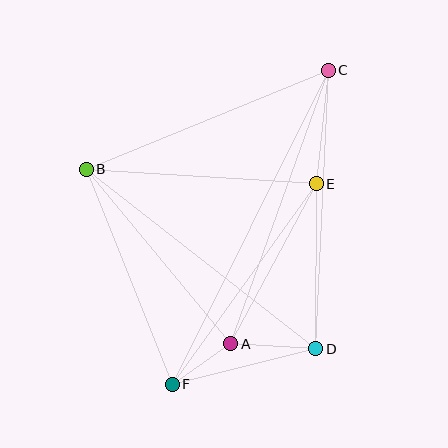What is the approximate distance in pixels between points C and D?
The distance between C and D is approximately 279 pixels.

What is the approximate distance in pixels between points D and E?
The distance between D and E is approximately 165 pixels.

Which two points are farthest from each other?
Points C and F are farthest from each other.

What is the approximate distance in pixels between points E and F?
The distance between E and F is approximately 247 pixels.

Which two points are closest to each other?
Points A and F are closest to each other.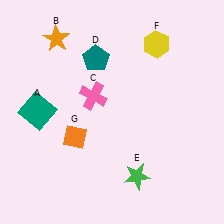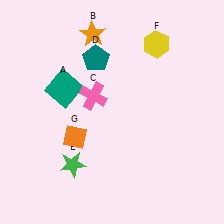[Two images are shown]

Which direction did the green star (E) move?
The green star (E) moved left.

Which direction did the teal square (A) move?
The teal square (A) moved right.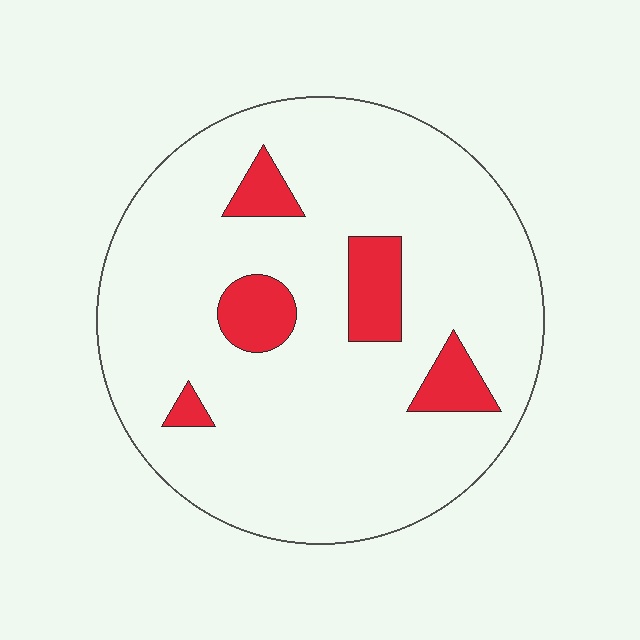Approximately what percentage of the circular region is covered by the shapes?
Approximately 10%.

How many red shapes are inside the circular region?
5.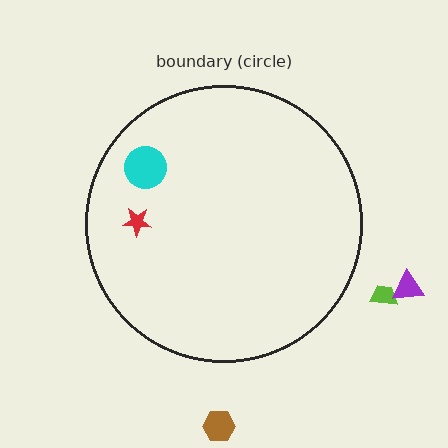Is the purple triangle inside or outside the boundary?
Outside.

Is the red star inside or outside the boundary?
Inside.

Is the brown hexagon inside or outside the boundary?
Outside.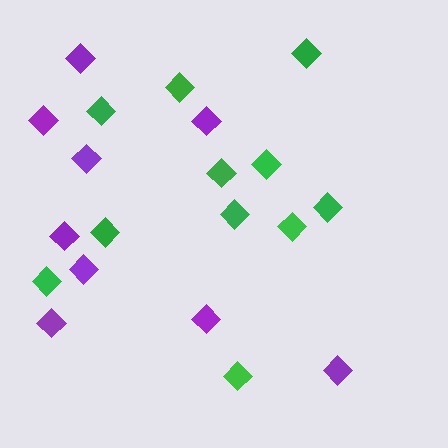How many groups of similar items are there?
There are 2 groups: one group of purple diamonds (9) and one group of green diamonds (11).